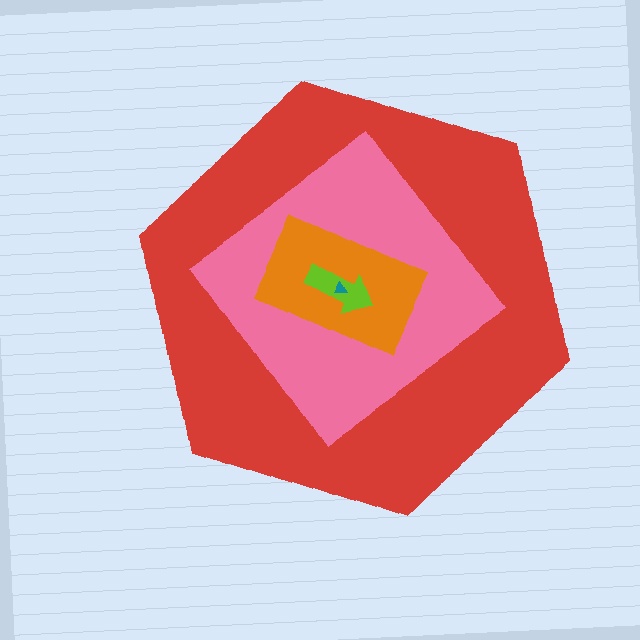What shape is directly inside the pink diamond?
The orange rectangle.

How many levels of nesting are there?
5.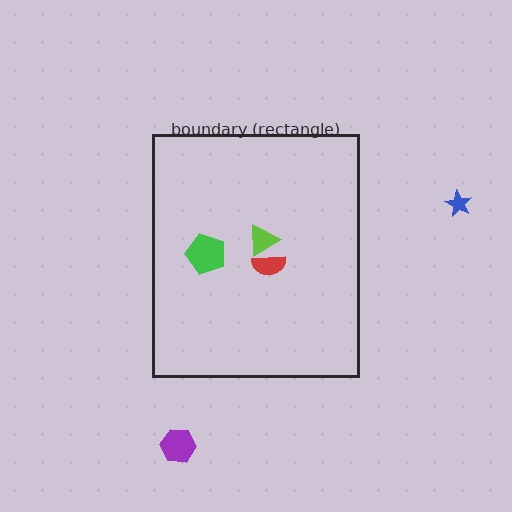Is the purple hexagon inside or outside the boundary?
Outside.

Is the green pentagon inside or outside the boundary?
Inside.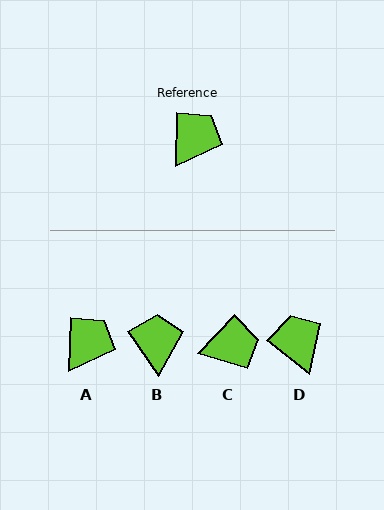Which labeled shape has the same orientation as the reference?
A.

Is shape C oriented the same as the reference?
No, it is off by about 41 degrees.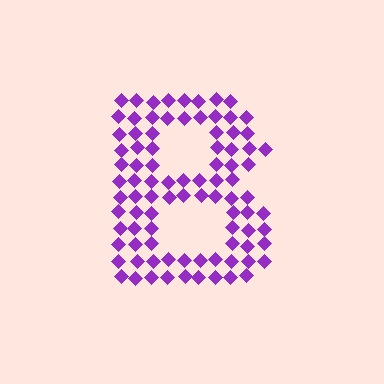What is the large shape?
The large shape is the letter B.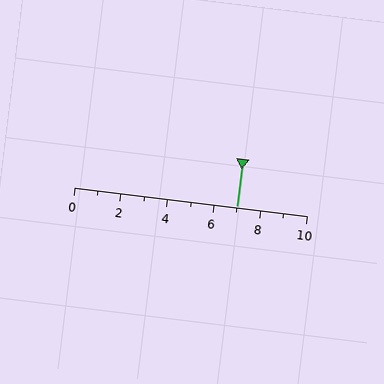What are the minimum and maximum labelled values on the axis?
The axis runs from 0 to 10.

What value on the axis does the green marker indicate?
The marker indicates approximately 7.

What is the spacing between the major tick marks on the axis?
The major ticks are spaced 2 apart.